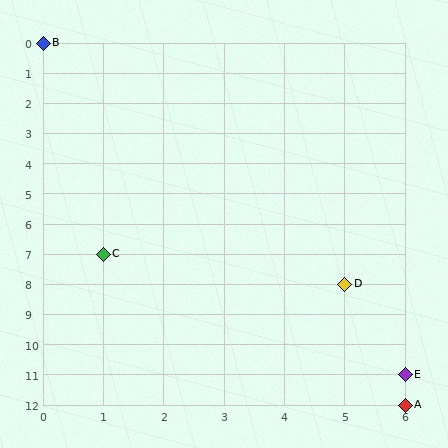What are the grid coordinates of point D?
Point D is at grid coordinates (5, 8).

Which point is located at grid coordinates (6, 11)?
Point E is at (6, 11).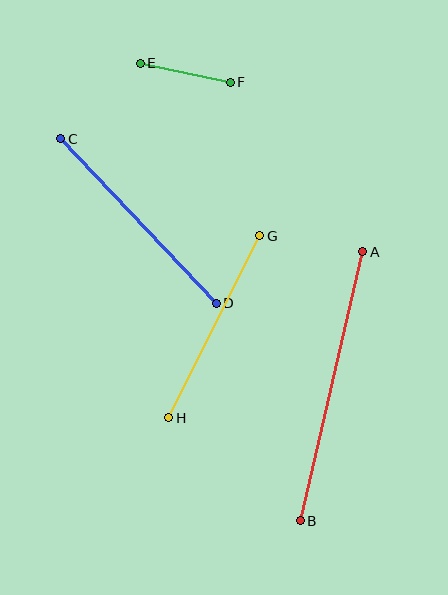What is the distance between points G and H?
The distance is approximately 204 pixels.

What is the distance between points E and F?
The distance is approximately 92 pixels.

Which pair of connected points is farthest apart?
Points A and B are farthest apart.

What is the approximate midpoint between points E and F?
The midpoint is at approximately (185, 73) pixels.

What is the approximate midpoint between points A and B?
The midpoint is at approximately (332, 386) pixels.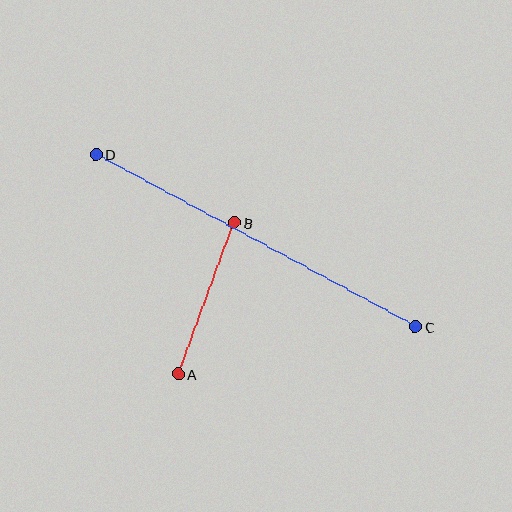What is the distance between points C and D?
The distance is approximately 363 pixels.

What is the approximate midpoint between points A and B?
The midpoint is at approximately (206, 298) pixels.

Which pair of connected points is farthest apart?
Points C and D are farthest apart.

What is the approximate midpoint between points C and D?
The midpoint is at approximately (256, 241) pixels.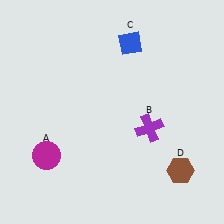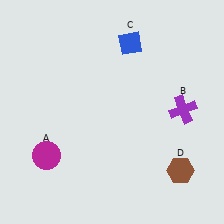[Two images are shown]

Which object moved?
The purple cross (B) moved right.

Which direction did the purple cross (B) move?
The purple cross (B) moved right.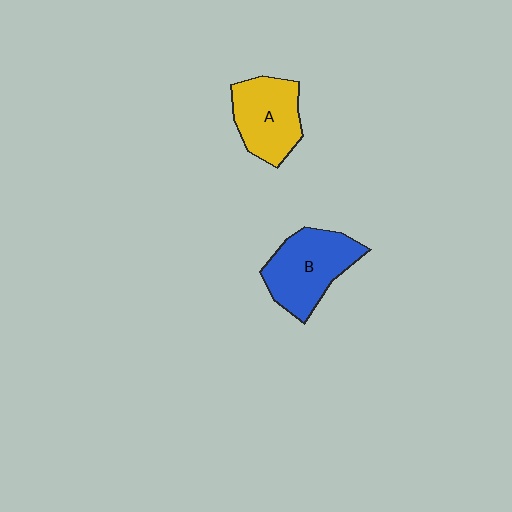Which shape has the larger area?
Shape B (blue).